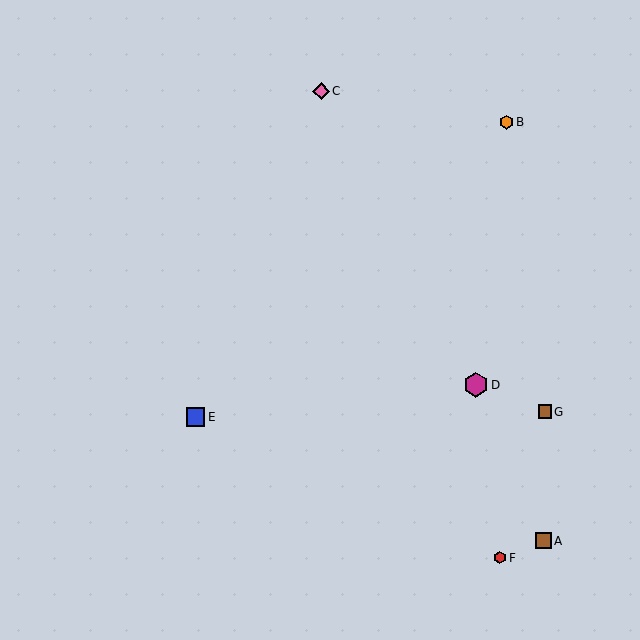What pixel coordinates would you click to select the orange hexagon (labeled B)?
Click at (506, 122) to select the orange hexagon B.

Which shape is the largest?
The magenta hexagon (labeled D) is the largest.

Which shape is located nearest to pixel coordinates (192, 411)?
The blue square (labeled E) at (196, 417) is nearest to that location.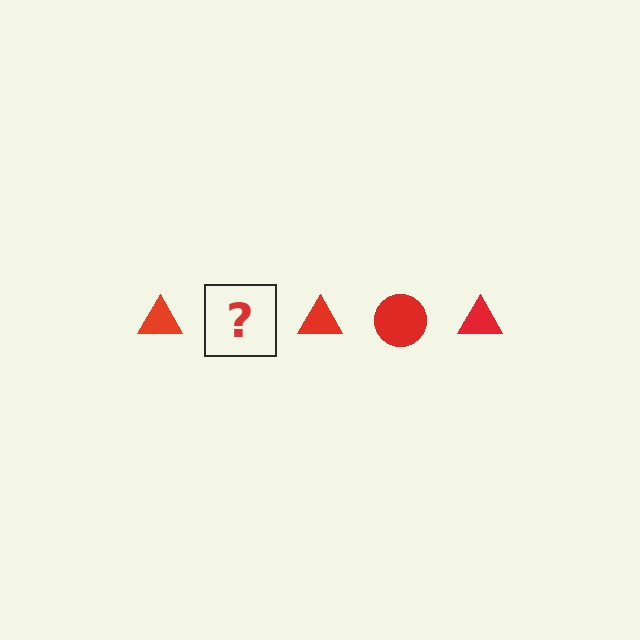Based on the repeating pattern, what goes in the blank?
The blank should be a red circle.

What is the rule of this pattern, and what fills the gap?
The rule is that the pattern cycles through triangle, circle shapes in red. The gap should be filled with a red circle.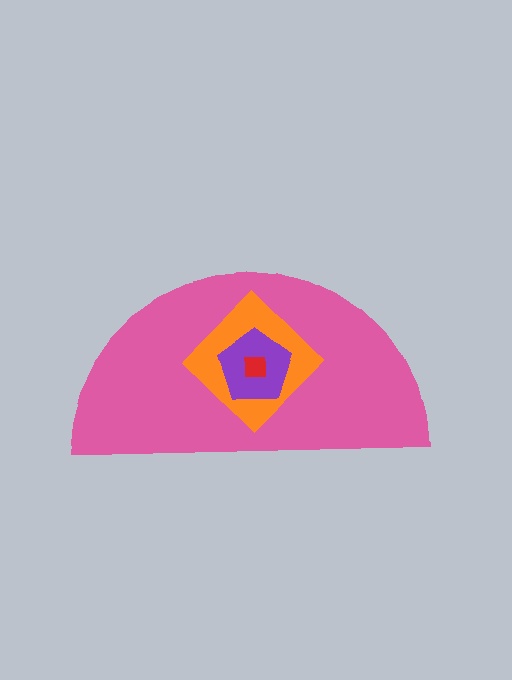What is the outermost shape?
The pink semicircle.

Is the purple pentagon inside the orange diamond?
Yes.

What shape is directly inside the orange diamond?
The purple pentagon.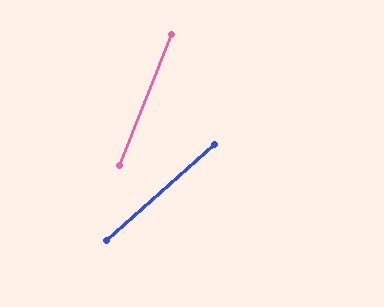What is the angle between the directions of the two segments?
Approximately 27 degrees.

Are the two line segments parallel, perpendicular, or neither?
Neither parallel nor perpendicular — they differ by about 27°.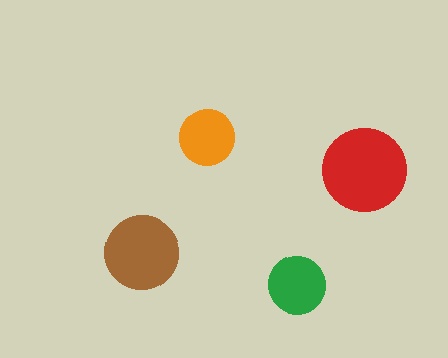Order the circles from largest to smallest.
the red one, the brown one, the green one, the orange one.